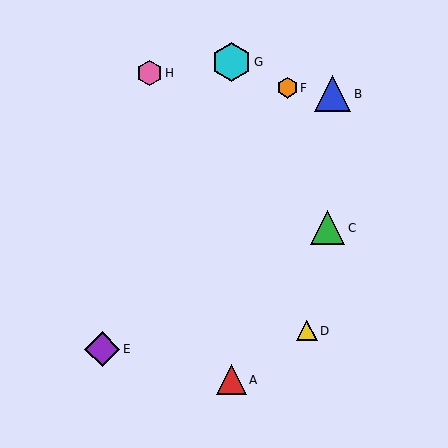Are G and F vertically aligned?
No, G is at x≈232 and F is at x≈287.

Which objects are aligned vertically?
Objects A, G are aligned vertically.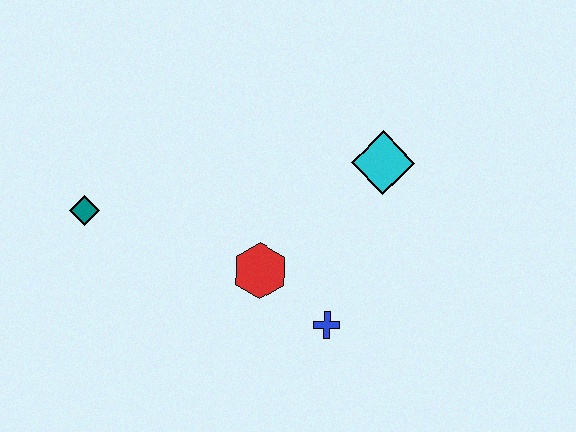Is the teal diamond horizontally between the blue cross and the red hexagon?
No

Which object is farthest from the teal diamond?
The cyan diamond is farthest from the teal diamond.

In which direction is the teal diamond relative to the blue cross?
The teal diamond is to the left of the blue cross.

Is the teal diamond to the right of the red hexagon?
No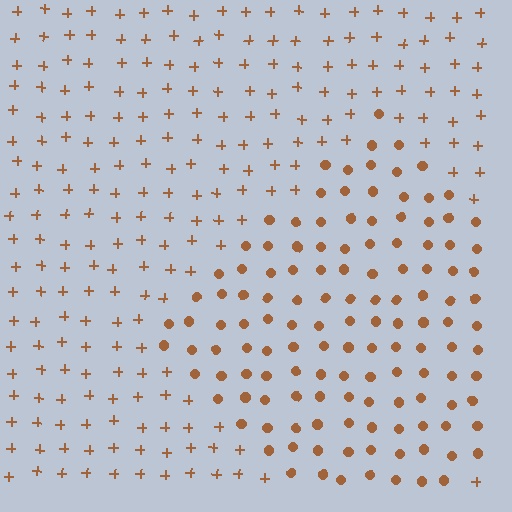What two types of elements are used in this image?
The image uses circles inside the diamond region and plus signs outside it.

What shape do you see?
I see a diamond.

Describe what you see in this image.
The image is filled with small brown elements arranged in a uniform grid. A diamond-shaped region contains circles, while the surrounding area contains plus signs. The boundary is defined purely by the change in element shape.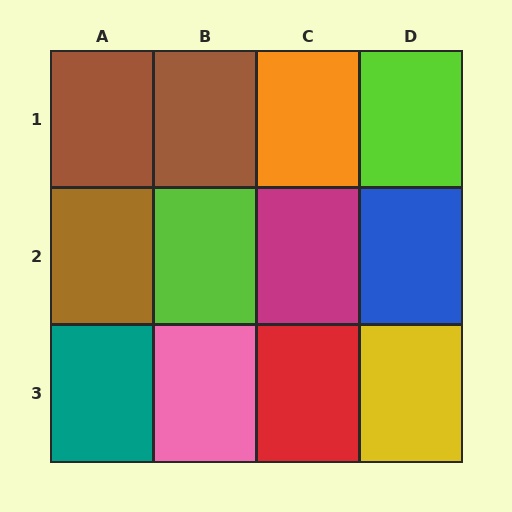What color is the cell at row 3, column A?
Teal.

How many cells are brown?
3 cells are brown.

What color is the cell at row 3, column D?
Yellow.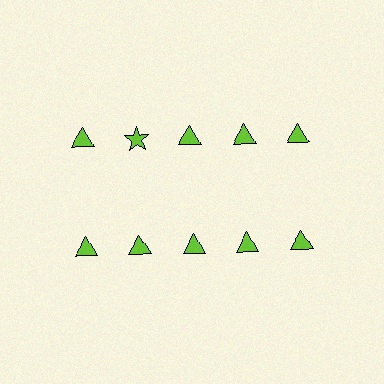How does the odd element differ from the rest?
It has a different shape: star instead of triangle.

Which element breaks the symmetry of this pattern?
The lime star in the top row, second from left column breaks the symmetry. All other shapes are lime triangles.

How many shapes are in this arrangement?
There are 10 shapes arranged in a grid pattern.